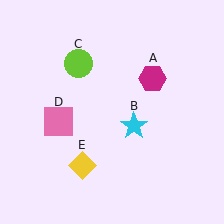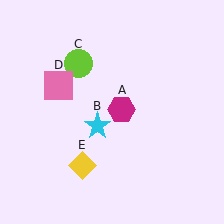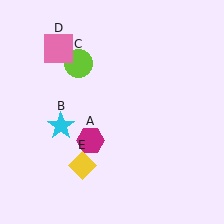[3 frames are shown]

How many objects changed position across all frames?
3 objects changed position: magenta hexagon (object A), cyan star (object B), pink square (object D).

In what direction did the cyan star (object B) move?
The cyan star (object B) moved left.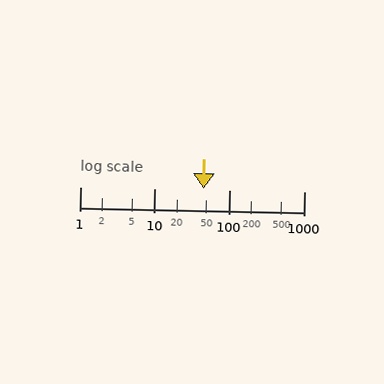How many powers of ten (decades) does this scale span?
The scale spans 3 decades, from 1 to 1000.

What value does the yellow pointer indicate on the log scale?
The pointer indicates approximately 45.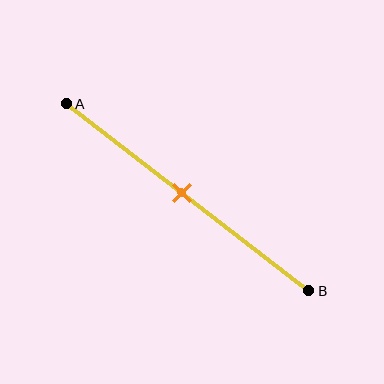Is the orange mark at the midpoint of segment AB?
Yes, the mark is approximately at the midpoint.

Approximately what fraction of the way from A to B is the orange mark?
The orange mark is approximately 50% of the way from A to B.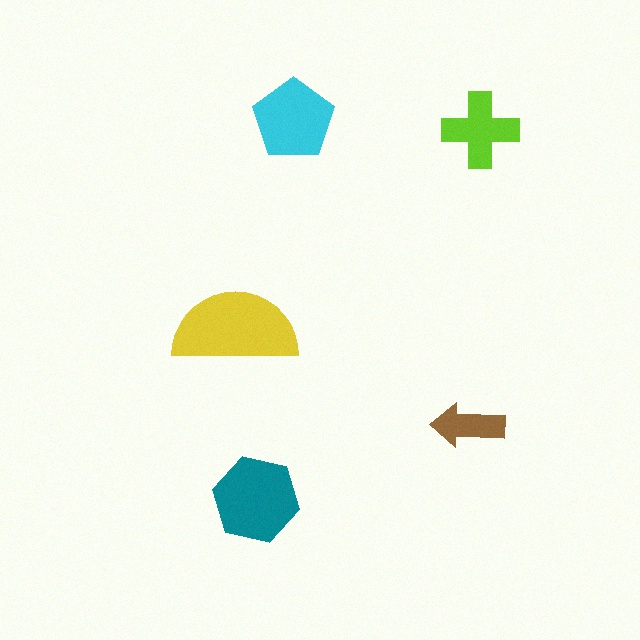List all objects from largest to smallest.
The yellow semicircle, the teal hexagon, the cyan pentagon, the lime cross, the brown arrow.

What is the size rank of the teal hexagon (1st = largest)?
2nd.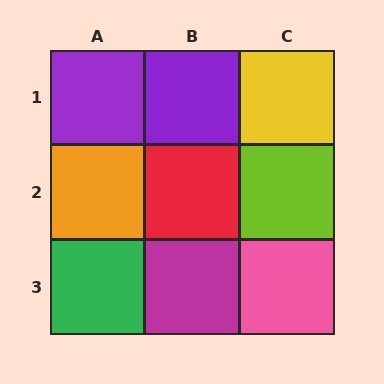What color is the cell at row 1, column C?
Yellow.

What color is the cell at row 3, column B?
Magenta.